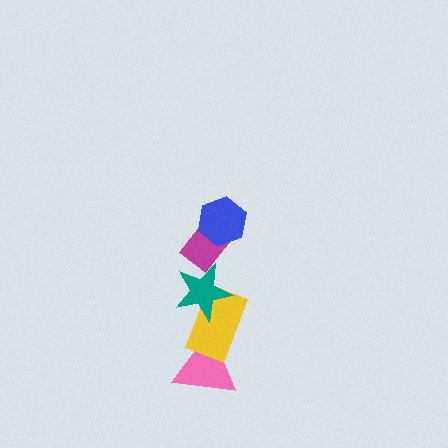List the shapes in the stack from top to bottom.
From top to bottom: the blue hexagon, the magenta rectangle, the teal star, the yellow rectangle, the pink triangle.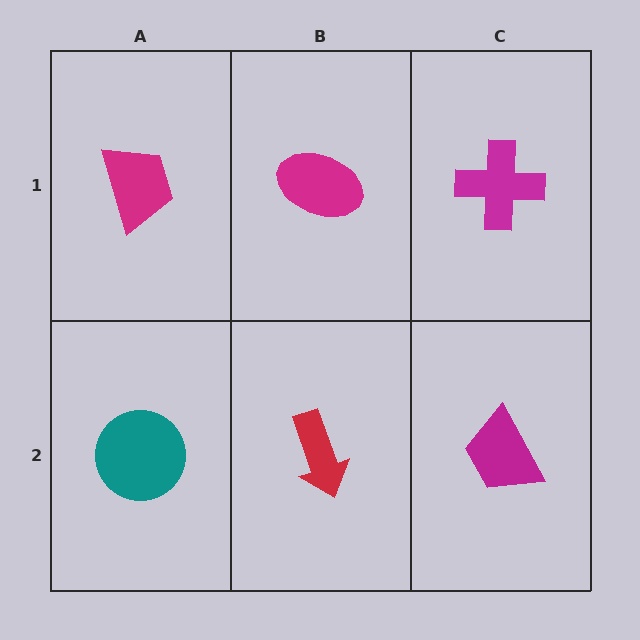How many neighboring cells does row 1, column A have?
2.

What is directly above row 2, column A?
A magenta trapezoid.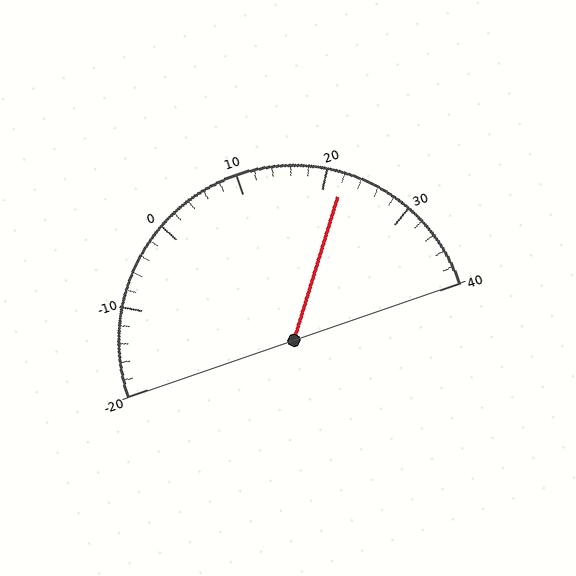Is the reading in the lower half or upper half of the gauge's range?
The reading is in the upper half of the range (-20 to 40).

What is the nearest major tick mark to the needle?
The nearest major tick mark is 20.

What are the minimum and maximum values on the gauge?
The gauge ranges from -20 to 40.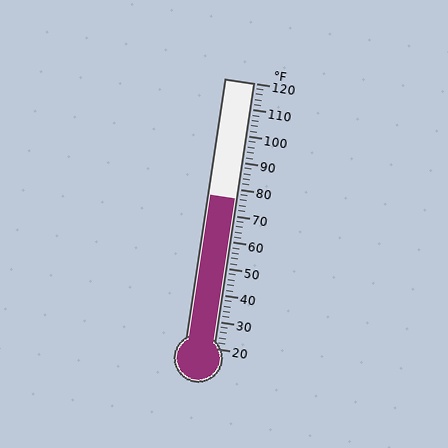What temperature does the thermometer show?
The thermometer shows approximately 76°F.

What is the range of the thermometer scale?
The thermometer scale ranges from 20°F to 120°F.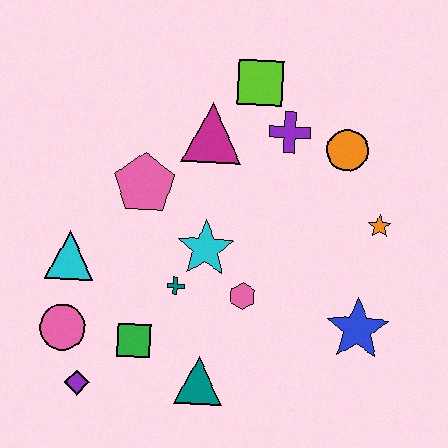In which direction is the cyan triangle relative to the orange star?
The cyan triangle is to the left of the orange star.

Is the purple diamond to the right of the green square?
No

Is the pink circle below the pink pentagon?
Yes